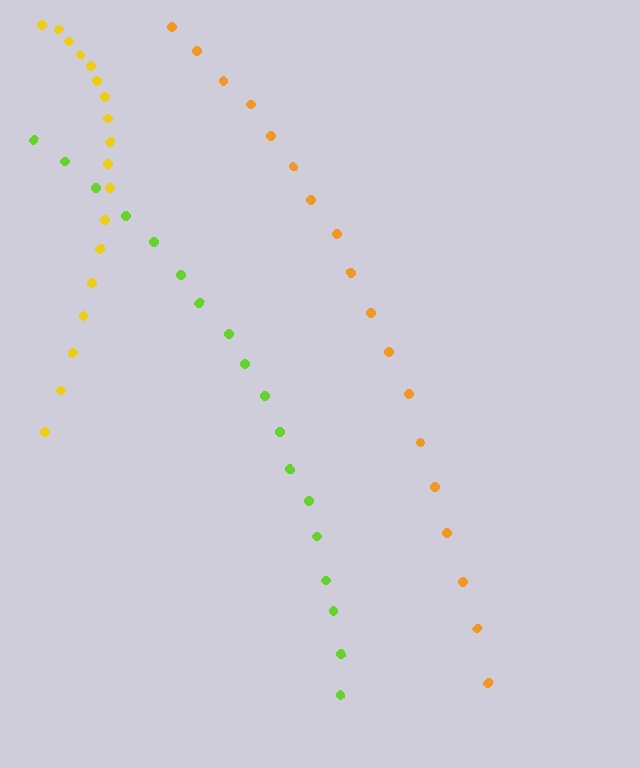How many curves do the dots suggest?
There are 3 distinct paths.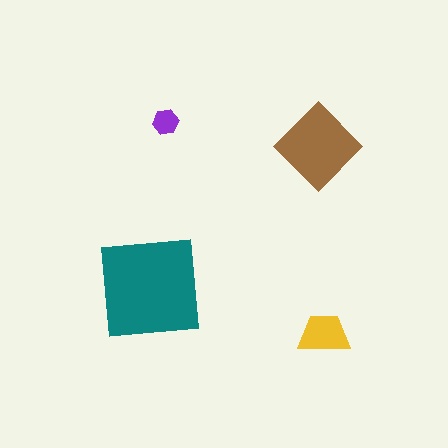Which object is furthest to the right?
The yellow trapezoid is rightmost.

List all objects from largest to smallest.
The teal square, the brown diamond, the yellow trapezoid, the purple hexagon.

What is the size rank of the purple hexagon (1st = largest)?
4th.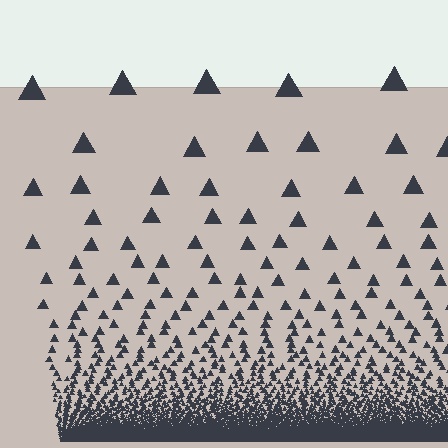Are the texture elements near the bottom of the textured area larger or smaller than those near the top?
Smaller. The gradient is inverted — elements near the bottom are smaller and denser.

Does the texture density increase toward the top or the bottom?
Density increases toward the bottom.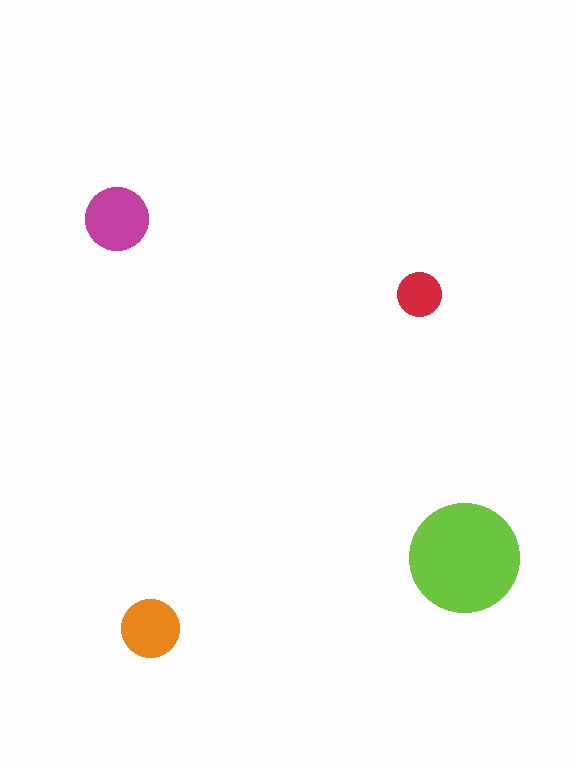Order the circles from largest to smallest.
the lime one, the magenta one, the orange one, the red one.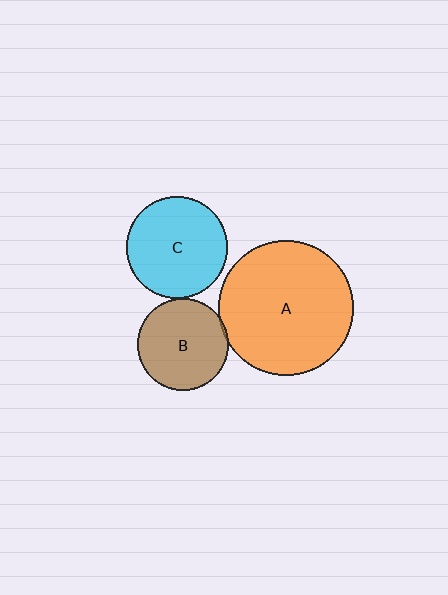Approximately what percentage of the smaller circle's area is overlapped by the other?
Approximately 5%.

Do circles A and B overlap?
Yes.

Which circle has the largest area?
Circle A (orange).